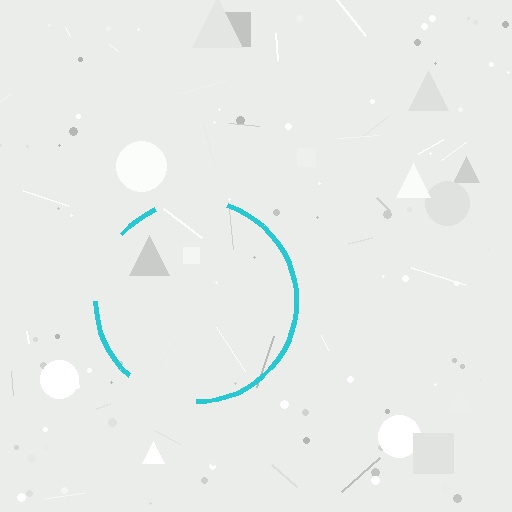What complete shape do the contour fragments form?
The contour fragments form a circle.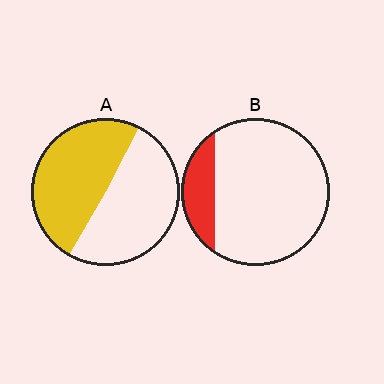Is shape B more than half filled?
No.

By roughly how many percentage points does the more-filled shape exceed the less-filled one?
By roughly 30 percentage points (A over B).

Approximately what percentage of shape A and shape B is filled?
A is approximately 50% and B is approximately 15%.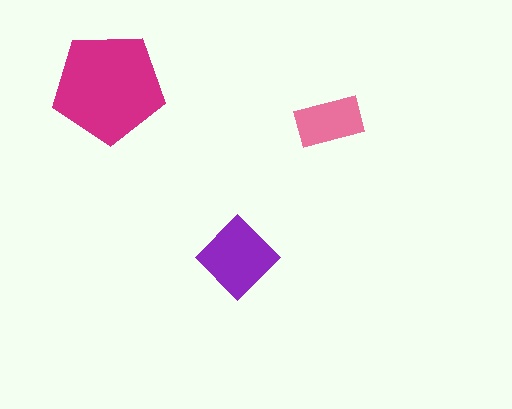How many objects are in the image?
There are 3 objects in the image.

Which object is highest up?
The magenta pentagon is topmost.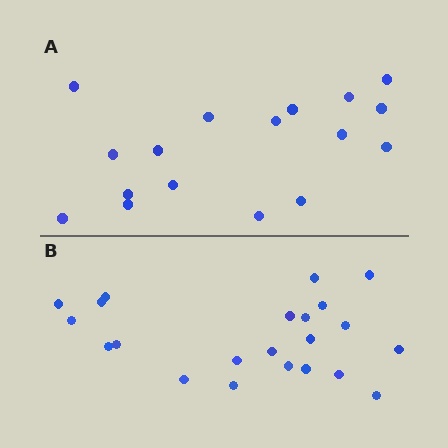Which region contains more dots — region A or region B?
Region B (the bottom region) has more dots.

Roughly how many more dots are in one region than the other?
Region B has about 5 more dots than region A.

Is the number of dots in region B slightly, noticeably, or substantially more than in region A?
Region B has noticeably more, but not dramatically so. The ratio is roughly 1.3 to 1.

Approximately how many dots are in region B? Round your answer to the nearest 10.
About 20 dots. (The exact count is 22, which rounds to 20.)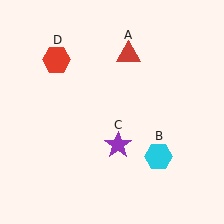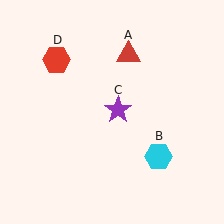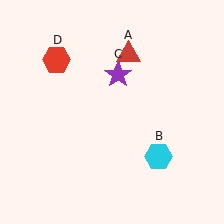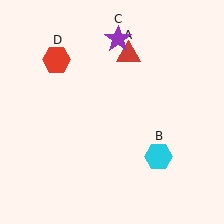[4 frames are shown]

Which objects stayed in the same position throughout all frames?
Red triangle (object A) and cyan hexagon (object B) and red hexagon (object D) remained stationary.